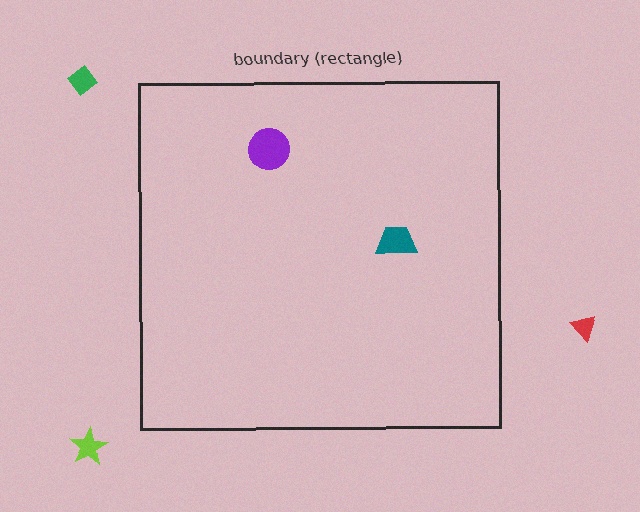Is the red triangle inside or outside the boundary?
Outside.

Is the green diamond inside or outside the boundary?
Outside.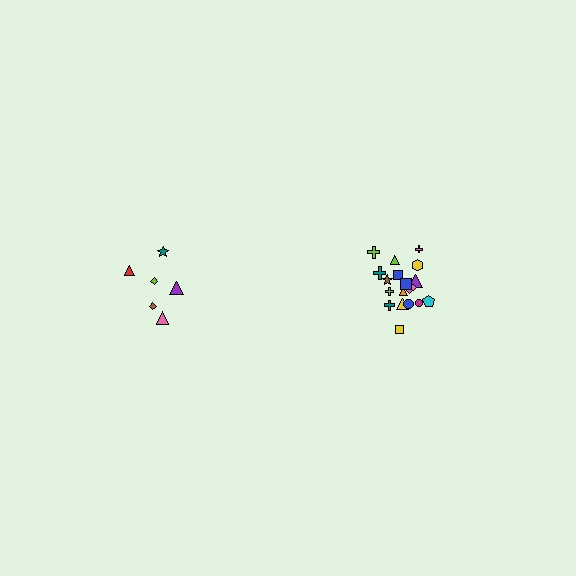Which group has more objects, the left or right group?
The right group.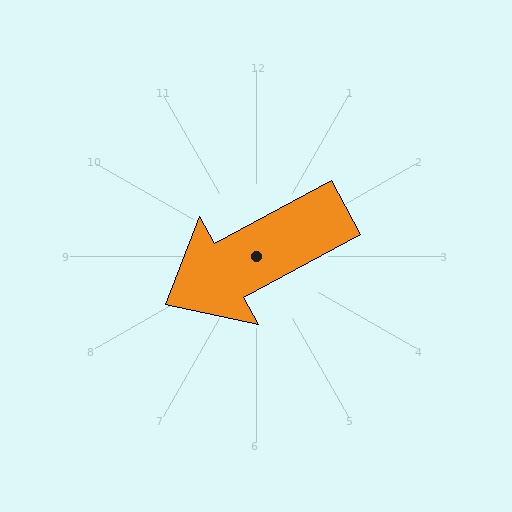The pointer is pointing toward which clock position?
Roughly 8 o'clock.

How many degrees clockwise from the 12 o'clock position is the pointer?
Approximately 242 degrees.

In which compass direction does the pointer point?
Southwest.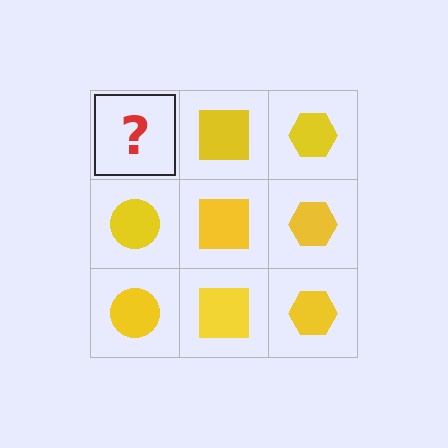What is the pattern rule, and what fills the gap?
The rule is that each column has a consistent shape. The gap should be filled with a yellow circle.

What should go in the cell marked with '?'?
The missing cell should contain a yellow circle.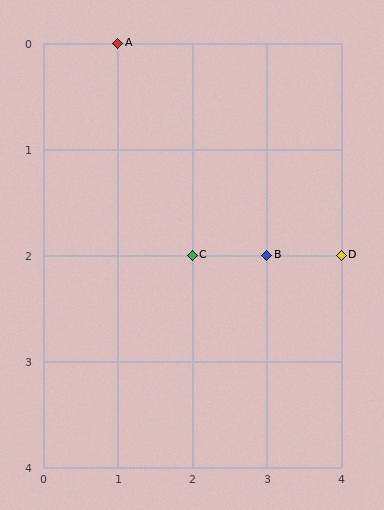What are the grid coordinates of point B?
Point B is at grid coordinates (3, 2).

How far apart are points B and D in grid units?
Points B and D are 1 column apart.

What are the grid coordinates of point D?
Point D is at grid coordinates (4, 2).